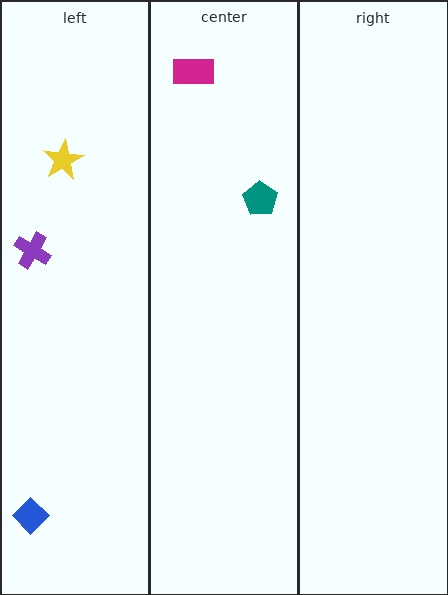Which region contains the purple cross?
The left region.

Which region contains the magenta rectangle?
The center region.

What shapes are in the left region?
The blue diamond, the purple cross, the yellow star.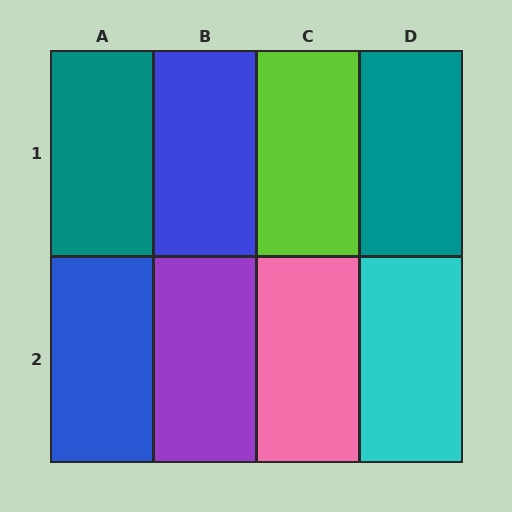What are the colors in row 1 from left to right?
Teal, blue, lime, teal.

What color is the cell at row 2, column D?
Cyan.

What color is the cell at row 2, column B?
Purple.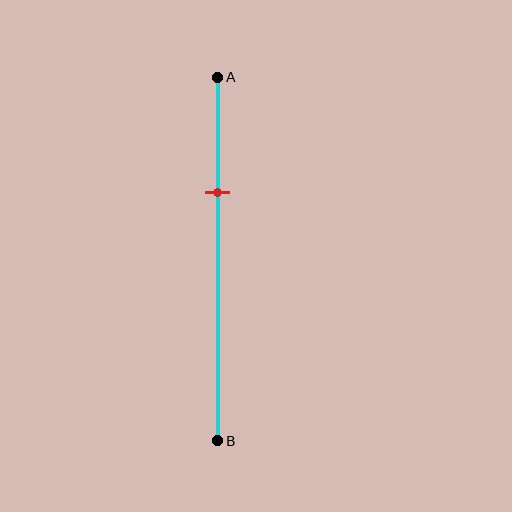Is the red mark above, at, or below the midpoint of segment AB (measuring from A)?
The red mark is above the midpoint of segment AB.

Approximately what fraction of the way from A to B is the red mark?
The red mark is approximately 30% of the way from A to B.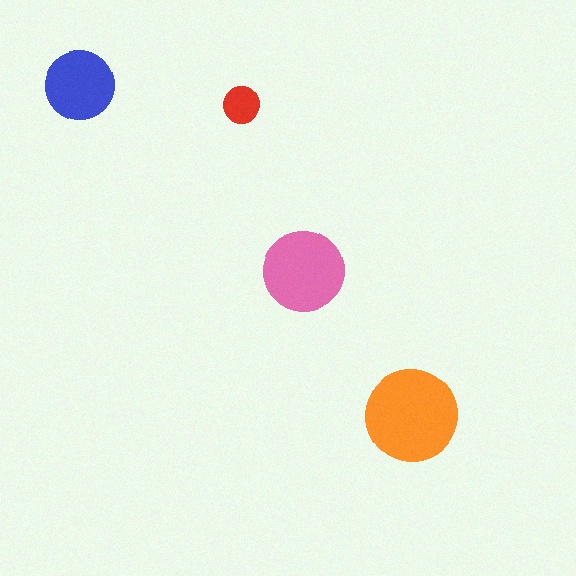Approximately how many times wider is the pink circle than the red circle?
About 2 times wider.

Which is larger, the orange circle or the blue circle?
The orange one.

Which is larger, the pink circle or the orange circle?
The orange one.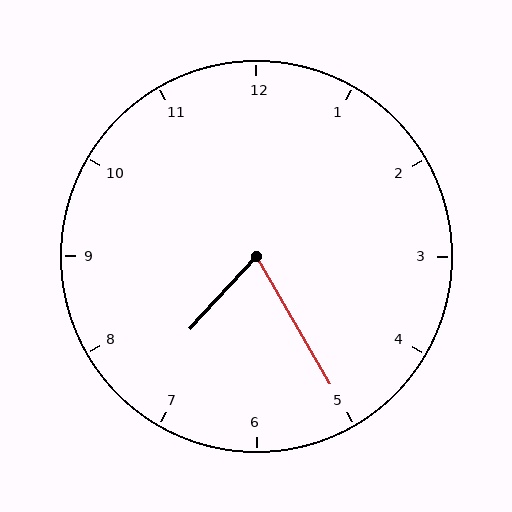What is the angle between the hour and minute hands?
Approximately 72 degrees.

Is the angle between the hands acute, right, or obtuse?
It is acute.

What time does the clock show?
7:25.